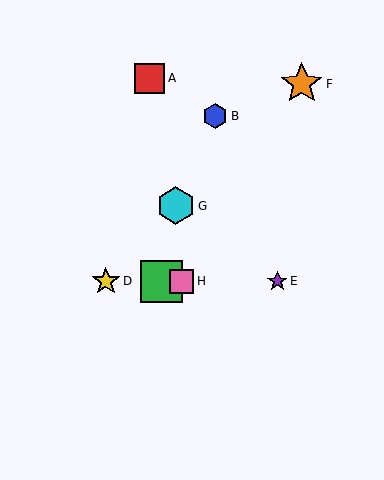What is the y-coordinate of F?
Object F is at y≈84.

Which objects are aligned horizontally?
Objects C, D, E, H are aligned horizontally.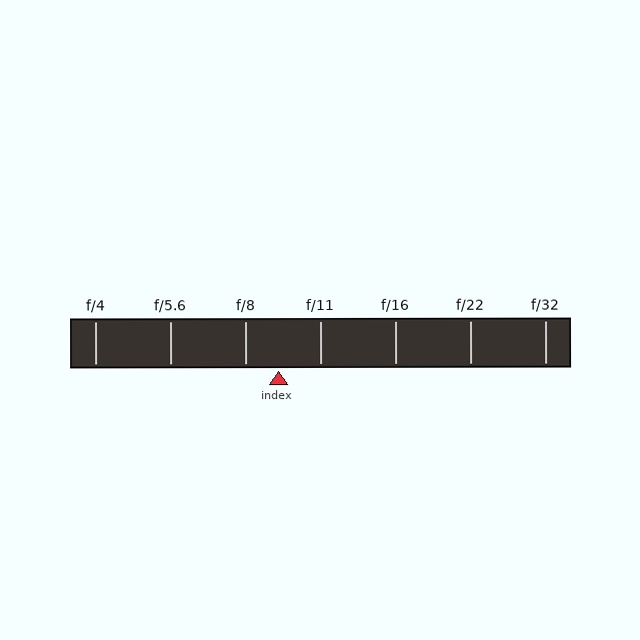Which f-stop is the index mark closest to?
The index mark is closest to f/8.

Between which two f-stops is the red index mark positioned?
The index mark is between f/8 and f/11.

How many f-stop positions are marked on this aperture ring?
There are 7 f-stop positions marked.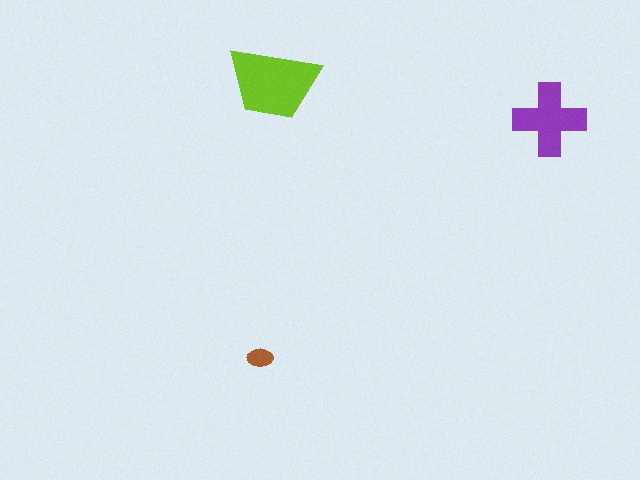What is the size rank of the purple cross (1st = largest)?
2nd.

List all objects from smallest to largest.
The brown ellipse, the purple cross, the lime trapezoid.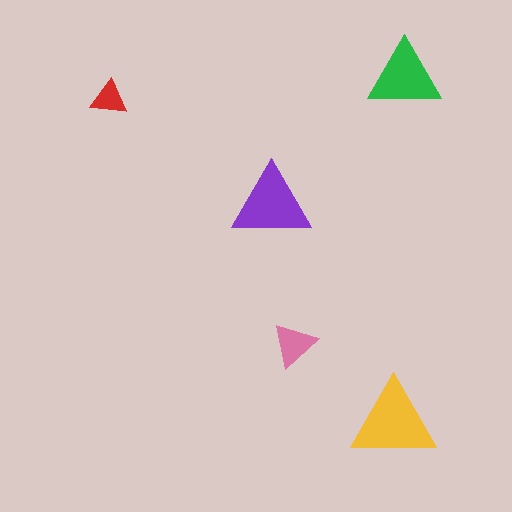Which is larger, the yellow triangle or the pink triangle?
The yellow one.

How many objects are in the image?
There are 5 objects in the image.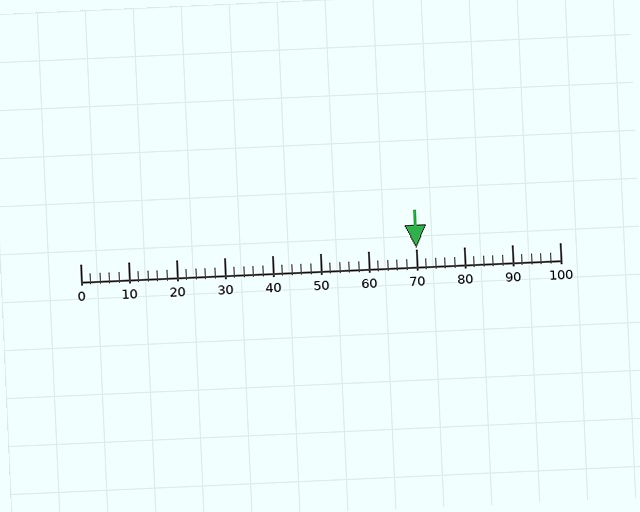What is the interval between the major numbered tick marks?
The major tick marks are spaced 10 units apart.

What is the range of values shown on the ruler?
The ruler shows values from 0 to 100.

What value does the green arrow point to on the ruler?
The green arrow points to approximately 70.